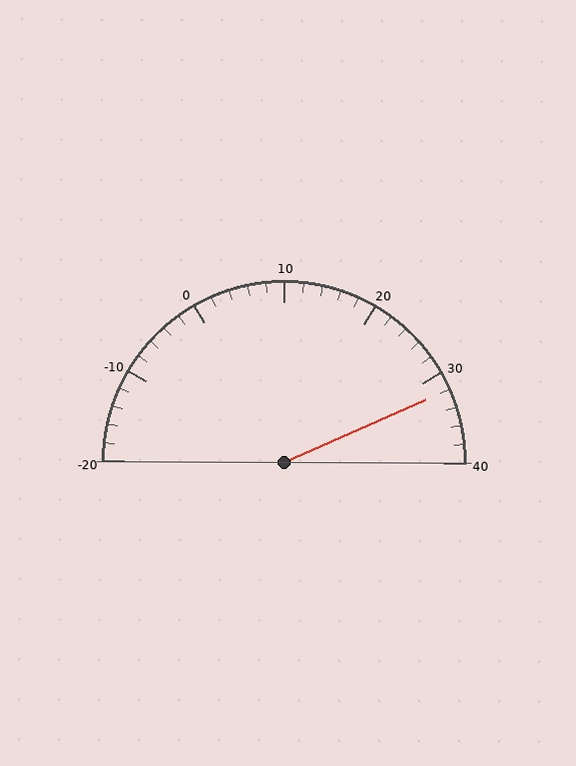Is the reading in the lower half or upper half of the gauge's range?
The reading is in the upper half of the range (-20 to 40).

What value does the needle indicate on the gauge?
The needle indicates approximately 32.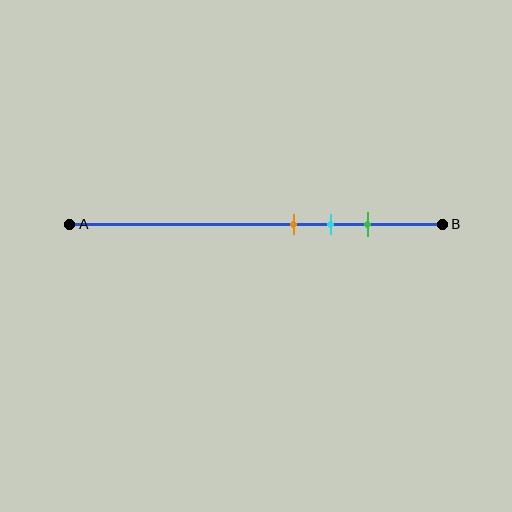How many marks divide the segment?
There are 3 marks dividing the segment.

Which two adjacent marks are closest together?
The orange and cyan marks are the closest adjacent pair.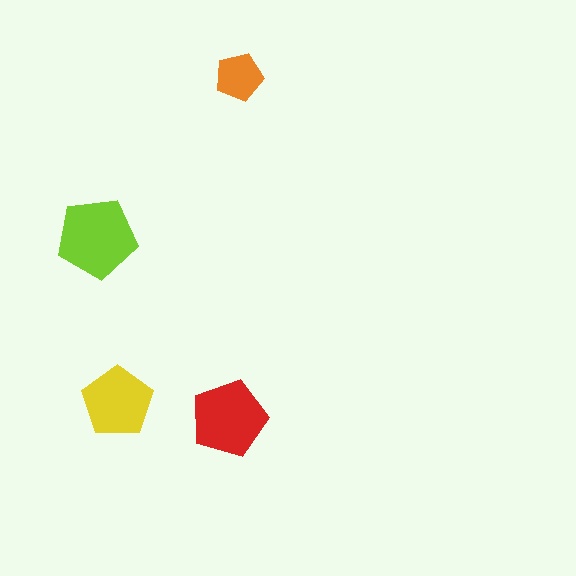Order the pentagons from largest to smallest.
the lime one, the red one, the yellow one, the orange one.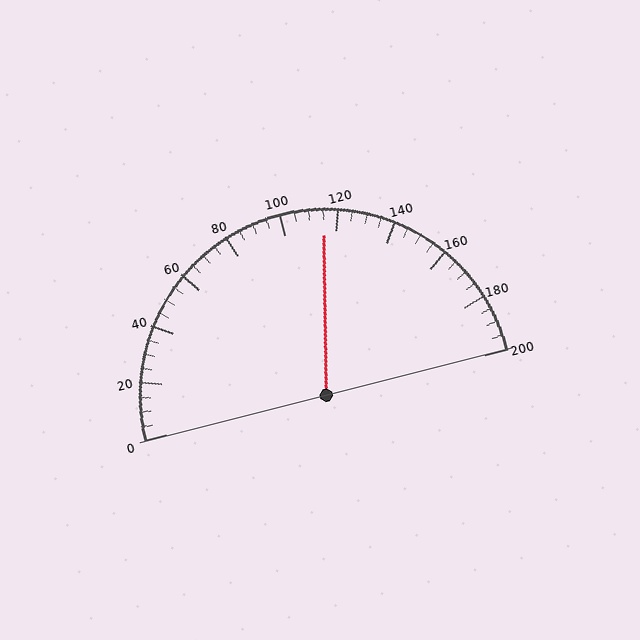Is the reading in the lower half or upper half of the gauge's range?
The reading is in the upper half of the range (0 to 200).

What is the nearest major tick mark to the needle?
The nearest major tick mark is 120.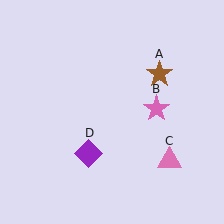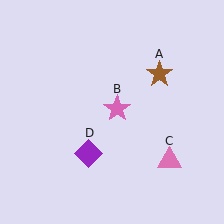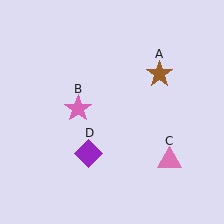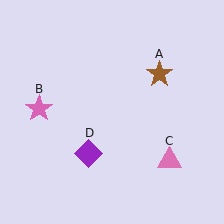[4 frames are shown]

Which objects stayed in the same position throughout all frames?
Brown star (object A) and pink triangle (object C) and purple diamond (object D) remained stationary.